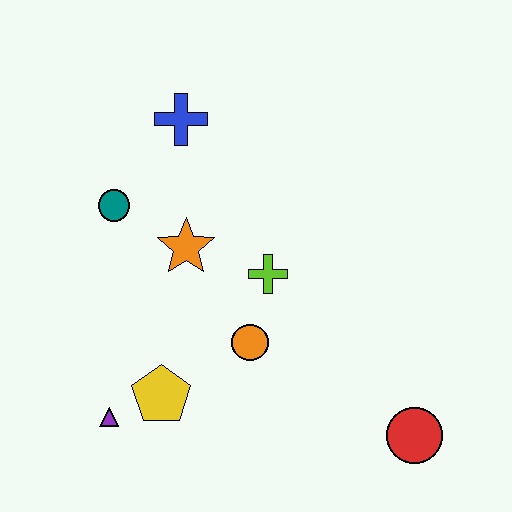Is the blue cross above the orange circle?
Yes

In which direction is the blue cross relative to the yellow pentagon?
The blue cross is above the yellow pentagon.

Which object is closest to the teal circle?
The orange star is closest to the teal circle.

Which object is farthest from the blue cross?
The red circle is farthest from the blue cross.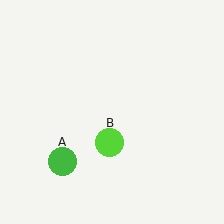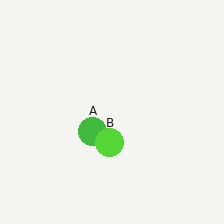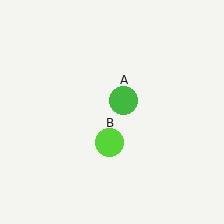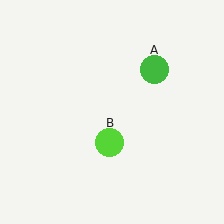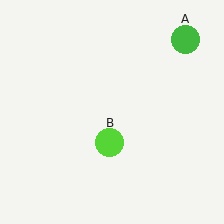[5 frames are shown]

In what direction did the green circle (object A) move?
The green circle (object A) moved up and to the right.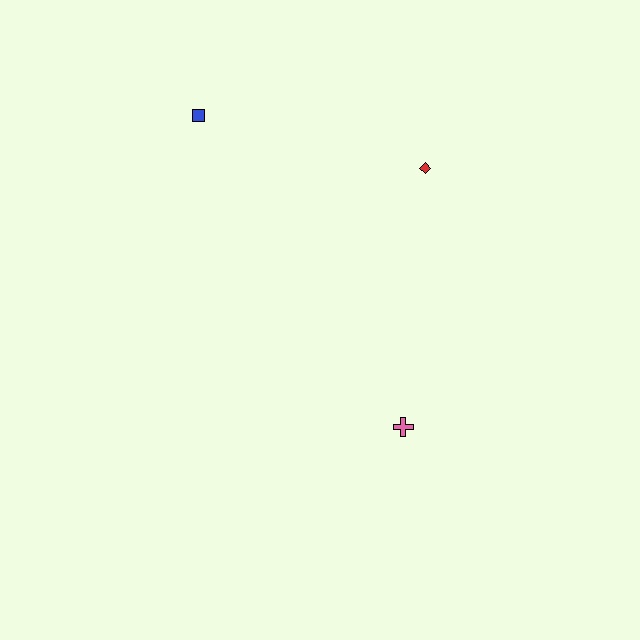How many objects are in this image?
There are 3 objects.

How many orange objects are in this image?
There are no orange objects.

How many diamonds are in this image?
There is 1 diamond.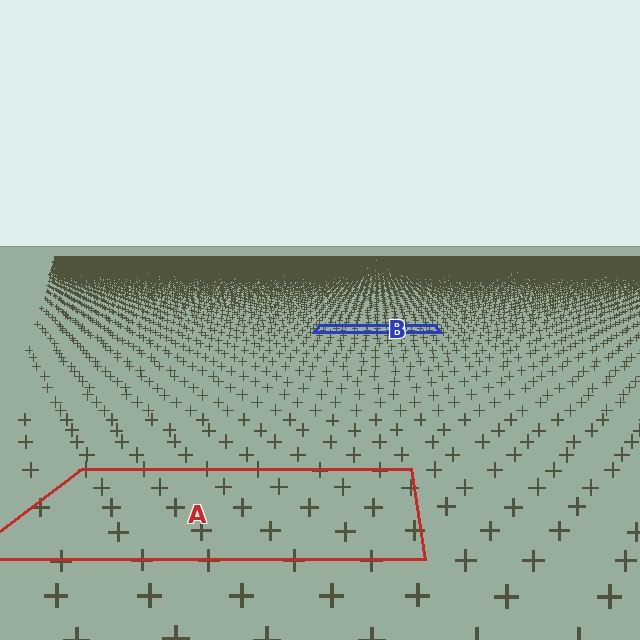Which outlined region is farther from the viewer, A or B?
Region B is farther from the viewer — the texture elements inside it appear smaller and more densely packed.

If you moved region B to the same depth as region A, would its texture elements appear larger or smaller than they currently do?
They would appear larger. At a closer depth, the same texture elements are projected at a bigger on-screen size.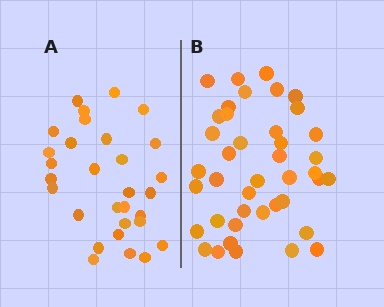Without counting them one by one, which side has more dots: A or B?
Region B (the right region) has more dots.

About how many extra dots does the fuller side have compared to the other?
Region B has roughly 12 or so more dots than region A.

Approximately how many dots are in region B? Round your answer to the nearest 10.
About 40 dots. (The exact count is 41, which rounds to 40.)